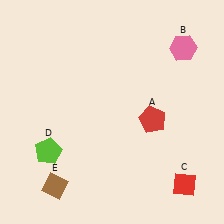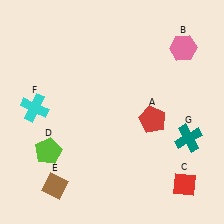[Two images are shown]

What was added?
A cyan cross (F), a teal cross (G) were added in Image 2.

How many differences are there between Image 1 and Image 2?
There are 2 differences between the two images.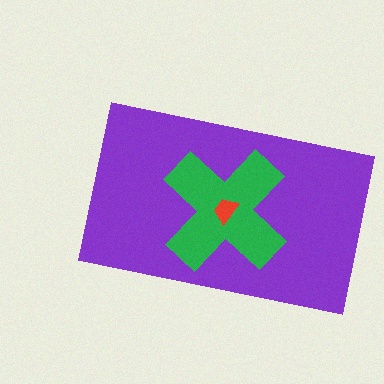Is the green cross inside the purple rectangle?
Yes.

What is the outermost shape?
The purple rectangle.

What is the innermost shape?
The red trapezoid.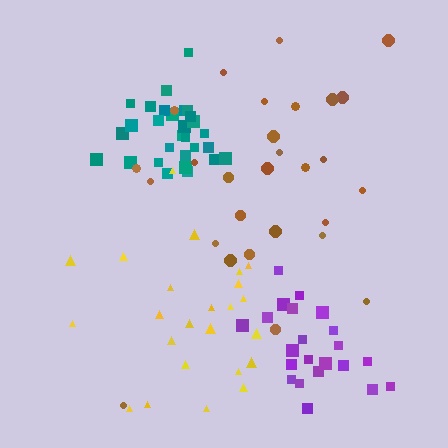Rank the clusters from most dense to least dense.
teal, purple, yellow, brown.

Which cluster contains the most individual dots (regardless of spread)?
Teal (29).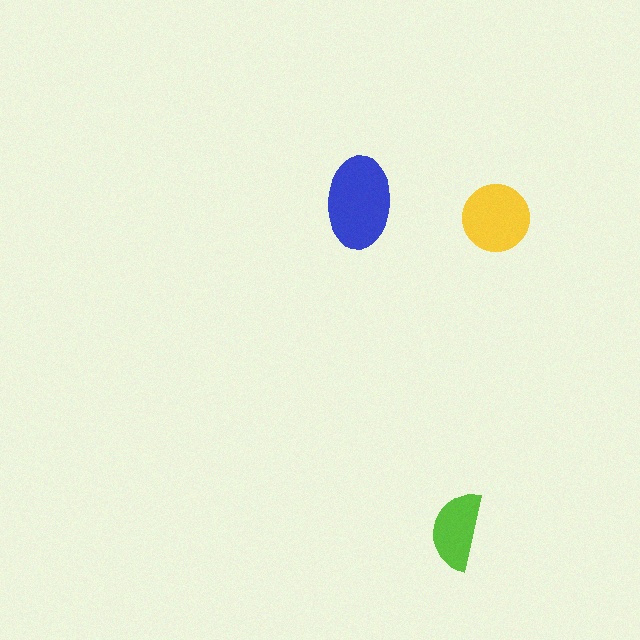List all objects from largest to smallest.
The blue ellipse, the yellow circle, the lime semicircle.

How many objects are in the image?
There are 3 objects in the image.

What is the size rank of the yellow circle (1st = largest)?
2nd.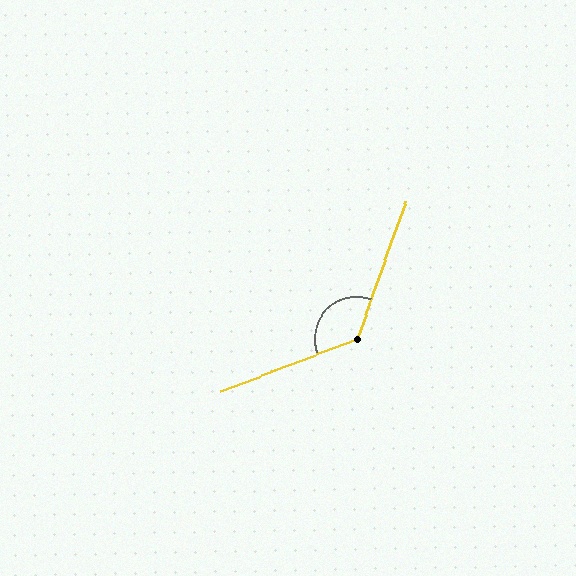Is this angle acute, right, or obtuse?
It is obtuse.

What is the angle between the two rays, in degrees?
Approximately 130 degrees.